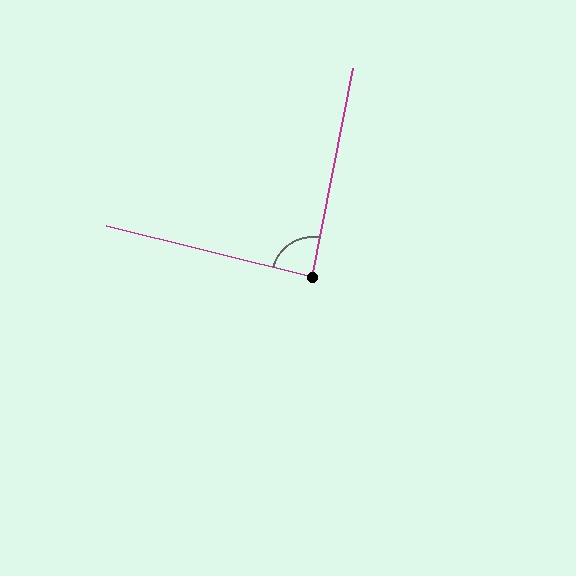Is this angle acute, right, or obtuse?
It is approximately a right angle.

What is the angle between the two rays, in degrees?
Approximately 87 degrees.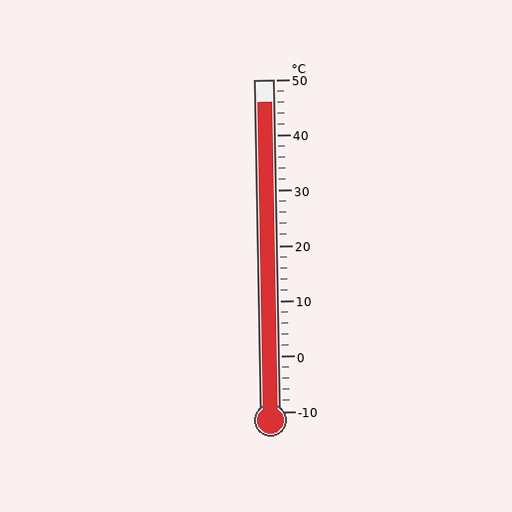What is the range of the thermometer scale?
The thermometer scale ranges from -10°C to 50°C.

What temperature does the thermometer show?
The thermometer shows approximately 46°C.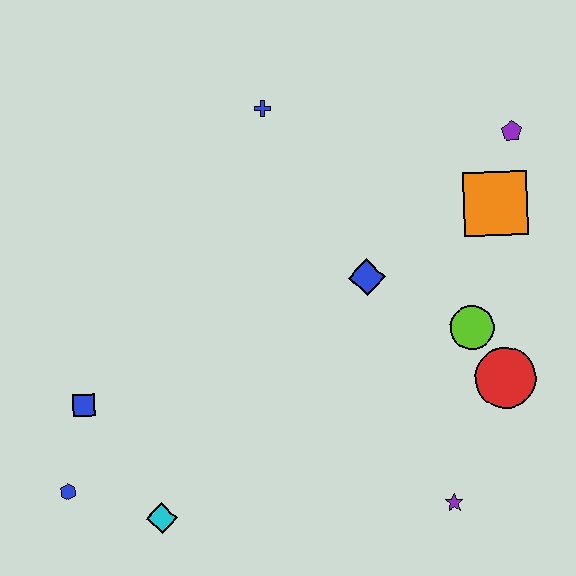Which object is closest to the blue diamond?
The lime circle is closest to the blue diamond.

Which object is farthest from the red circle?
The blue hexagon is farthest from the red circle.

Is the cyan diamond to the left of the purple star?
Yes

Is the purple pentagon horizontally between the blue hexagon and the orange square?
No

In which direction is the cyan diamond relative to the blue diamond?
The cyan diamond is below the blue diamond.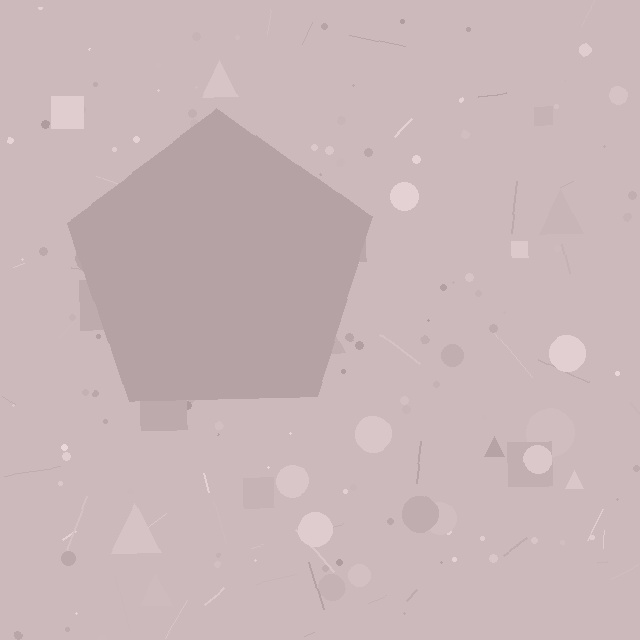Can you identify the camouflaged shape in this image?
The camouflaged shape is a pentagon.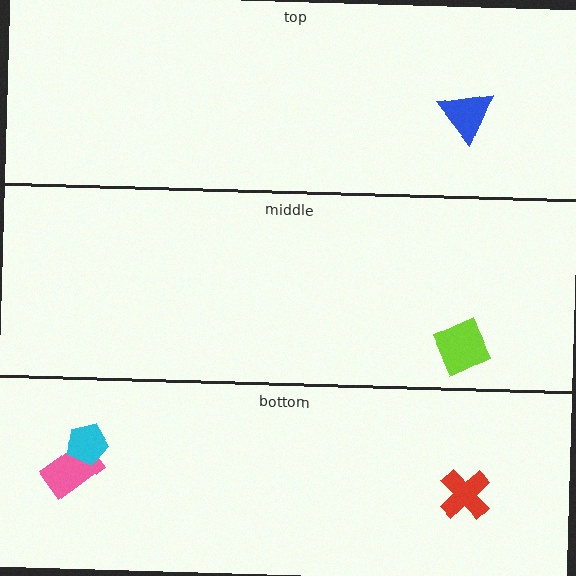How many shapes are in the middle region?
1.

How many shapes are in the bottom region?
3.